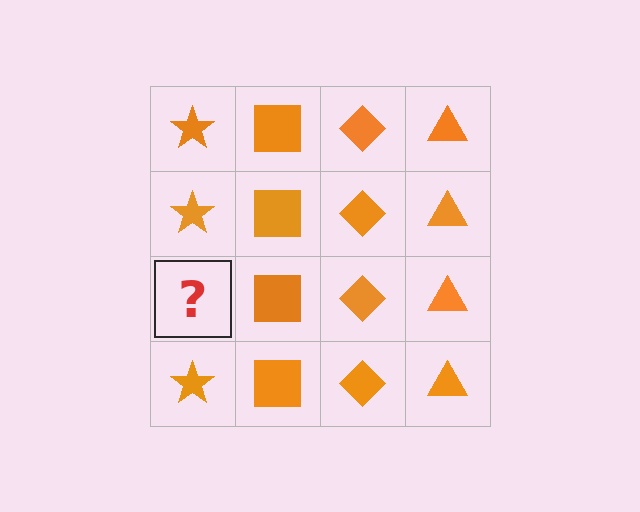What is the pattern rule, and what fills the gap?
The rule is that each column has a consistent shape. The gap should be filled with an orange star.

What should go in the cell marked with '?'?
The missing cell should contain an orange star.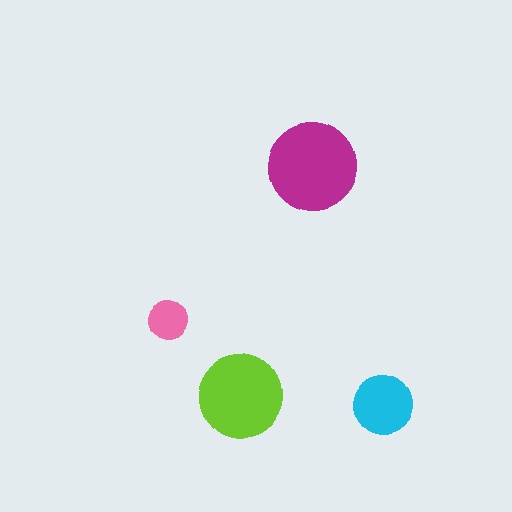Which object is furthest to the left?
The pink circle is leftmost.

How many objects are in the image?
There are 4 objects in the image.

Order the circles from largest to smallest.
the magenta one, the lime one, the cyan one, the pink one.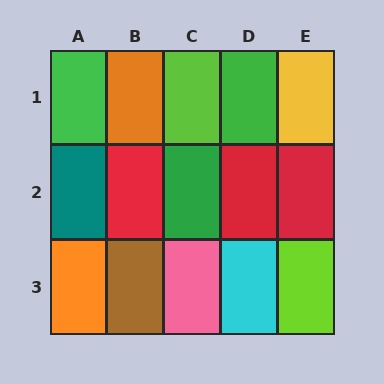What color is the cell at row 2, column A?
Teal.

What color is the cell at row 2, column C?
Green.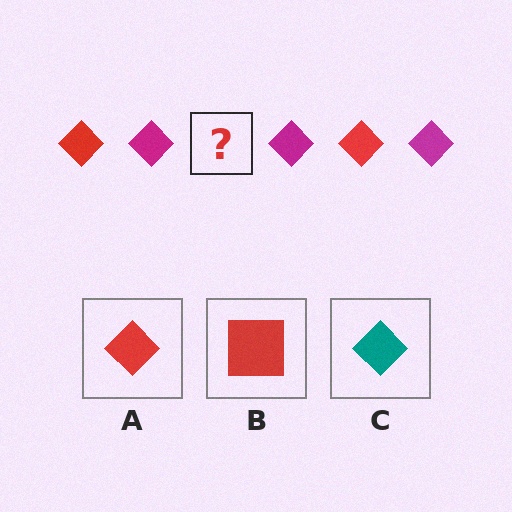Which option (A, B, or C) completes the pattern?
A.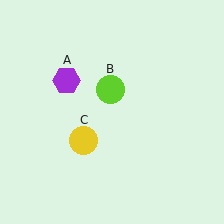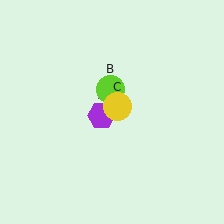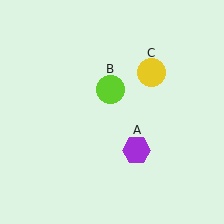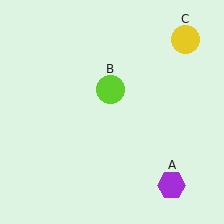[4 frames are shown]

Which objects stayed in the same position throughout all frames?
Lime circle (object B) remained stationary.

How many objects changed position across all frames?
2 objects changed position: purple hexagon (object A), yellow circle (object C).